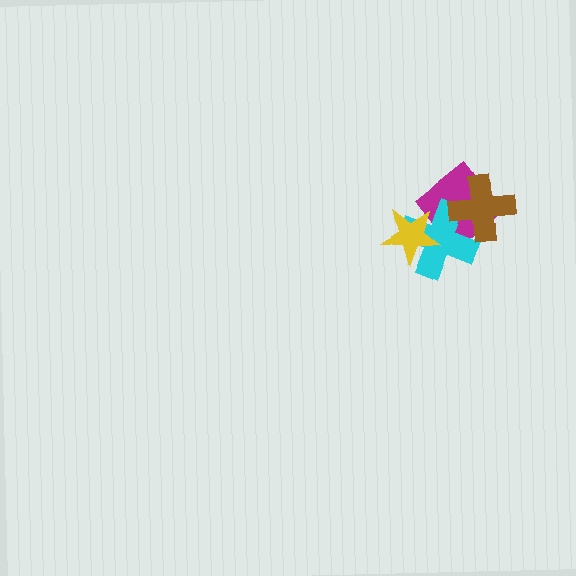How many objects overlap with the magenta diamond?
2 objects overlap with the magenta diamond.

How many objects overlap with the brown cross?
2 objects overlap with the brown cross.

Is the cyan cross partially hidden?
Yes, it is partially covered by another shape.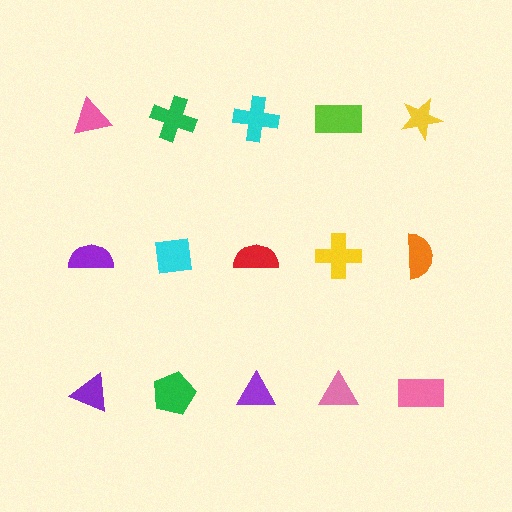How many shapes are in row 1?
5 shapes.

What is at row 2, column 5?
An orange semicircle.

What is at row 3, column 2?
A green pentagon.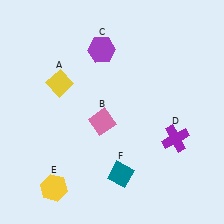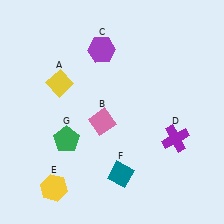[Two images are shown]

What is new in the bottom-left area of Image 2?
A green pentagon (G) was added in the bottom-left area of Image 2.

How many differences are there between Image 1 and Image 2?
There is 1 difference between the two images.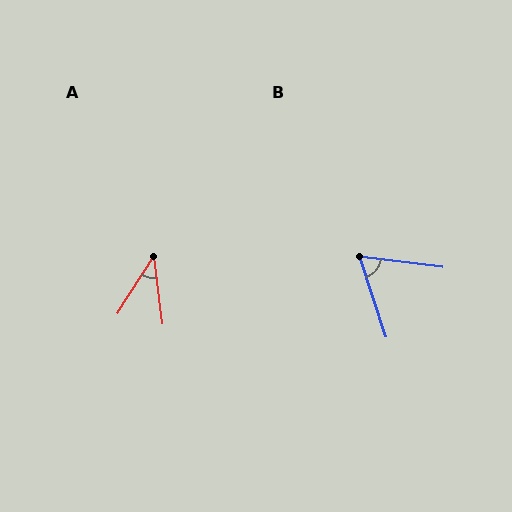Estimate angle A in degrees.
Approximately 39 degrees.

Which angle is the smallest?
A, at approximately 39 degrees.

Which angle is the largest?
B, at approximately 64 degrees.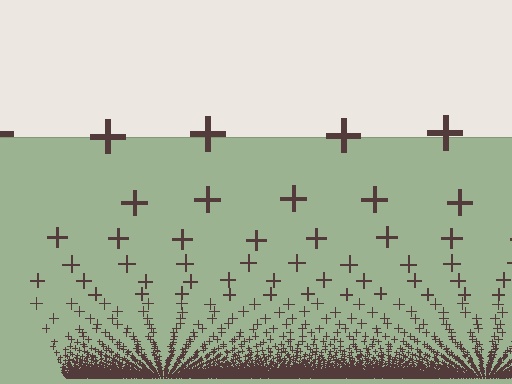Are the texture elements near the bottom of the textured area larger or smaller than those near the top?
Smaller. The gradient is inverted — elements near the bottom are smaller and denser.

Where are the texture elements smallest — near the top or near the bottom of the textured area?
Near the bottom.